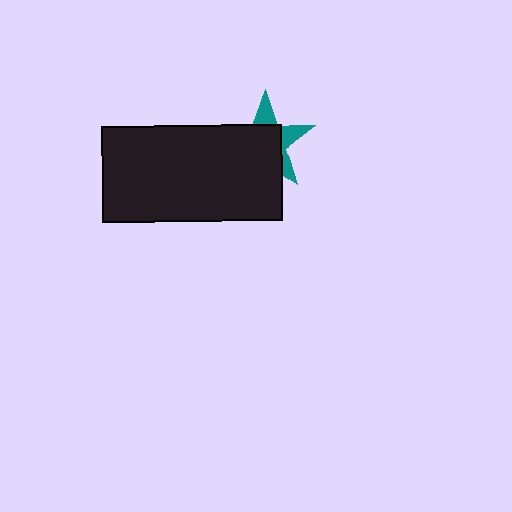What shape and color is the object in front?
The object in front is a black rectangle.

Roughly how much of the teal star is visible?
A small part of it is visible (roughly 35%).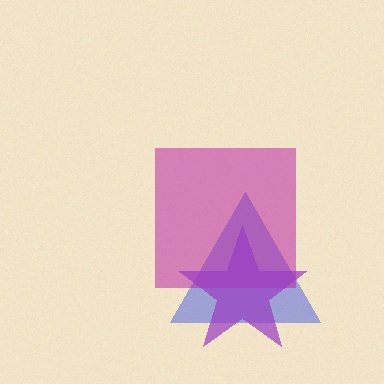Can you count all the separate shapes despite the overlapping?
Yes, there are 3 separate shapes.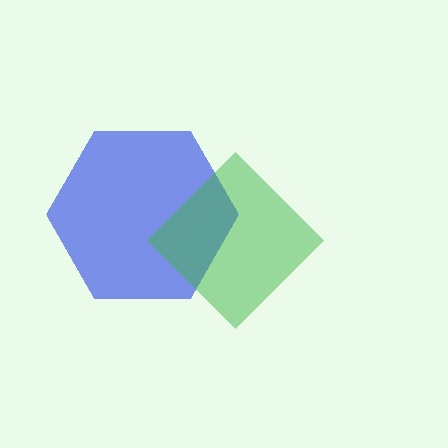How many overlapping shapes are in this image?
There are 2 overlapping shapes in the image.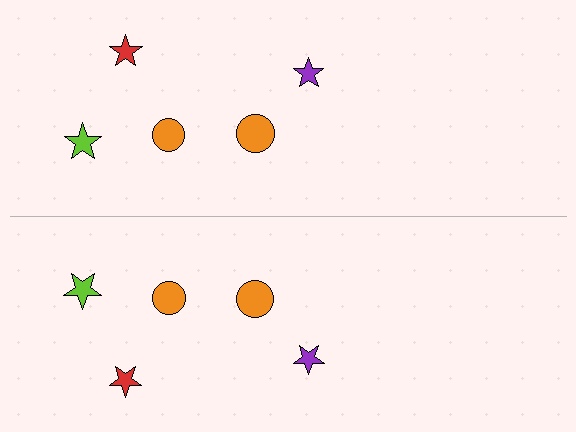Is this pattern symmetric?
Yes, this pattern has bilateral (reflection) symmetry.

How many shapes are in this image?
There are 10 shapes in this image.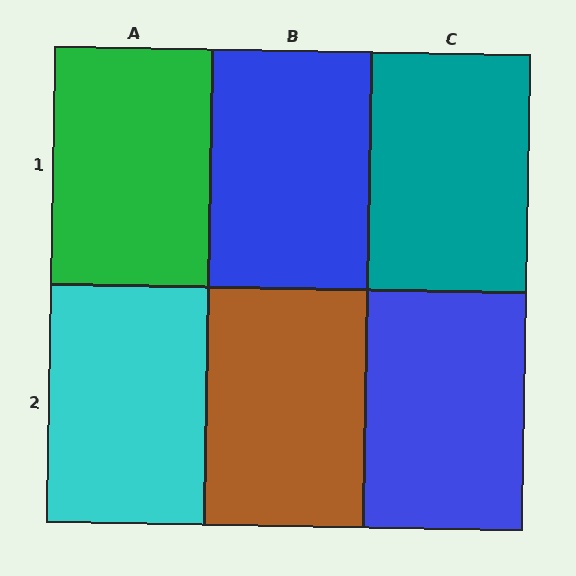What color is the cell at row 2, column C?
Blue.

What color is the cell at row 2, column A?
Cyan.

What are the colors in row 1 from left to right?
Green, blue, teal.